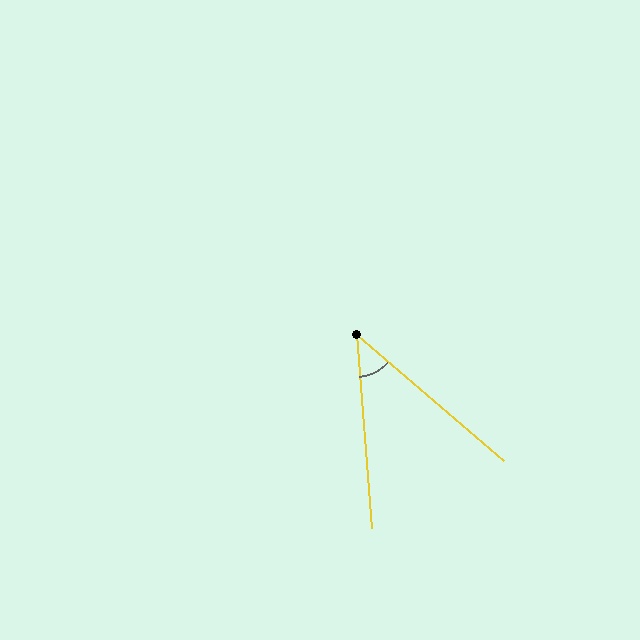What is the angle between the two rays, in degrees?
Approximately 45 degrees.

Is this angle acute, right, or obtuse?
It is acute.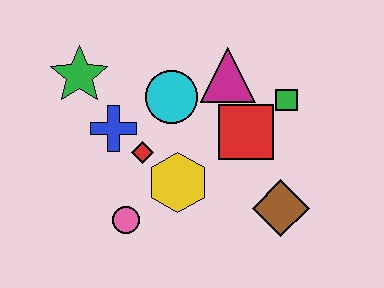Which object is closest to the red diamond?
The blue cross is closest to the red diamond.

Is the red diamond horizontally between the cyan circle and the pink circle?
Yes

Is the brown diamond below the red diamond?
Yes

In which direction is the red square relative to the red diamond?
The red square is to the right of the red diamond.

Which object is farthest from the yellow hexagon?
The green star is farthest from the yellow hexagon.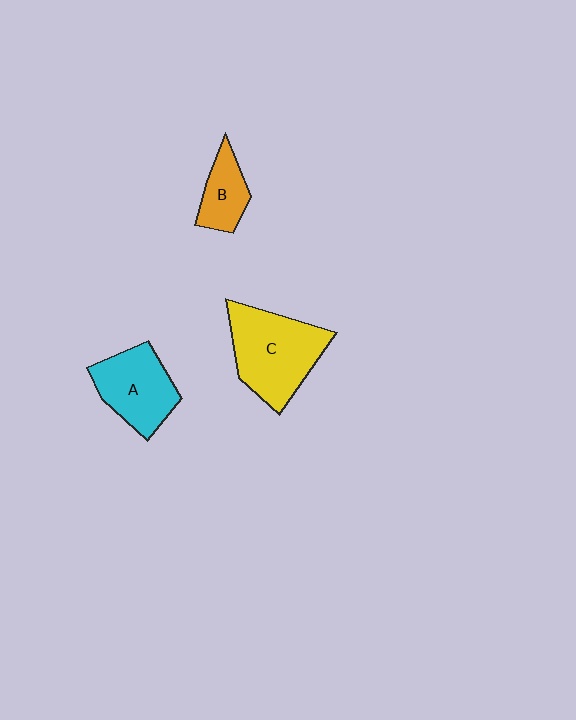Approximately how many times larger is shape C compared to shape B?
Approximately 2.3 times.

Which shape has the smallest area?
Shape B (orange).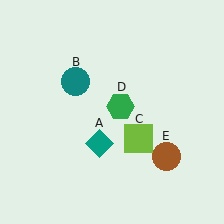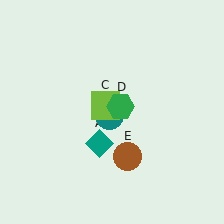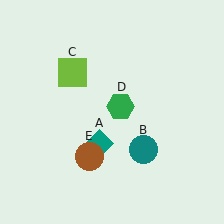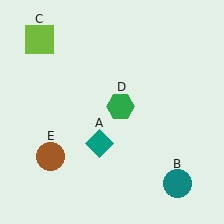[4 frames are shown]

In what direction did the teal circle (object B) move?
The teal circle (object B) moved down and to the right.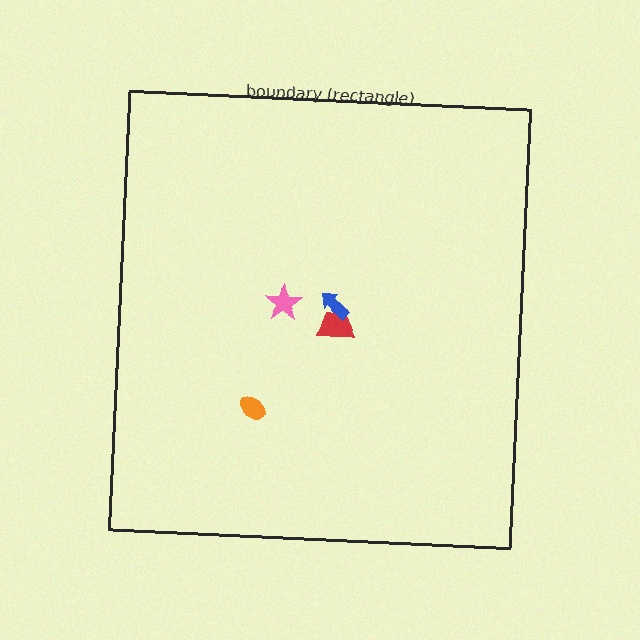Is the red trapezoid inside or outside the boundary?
Inside.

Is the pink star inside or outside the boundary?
Inside.